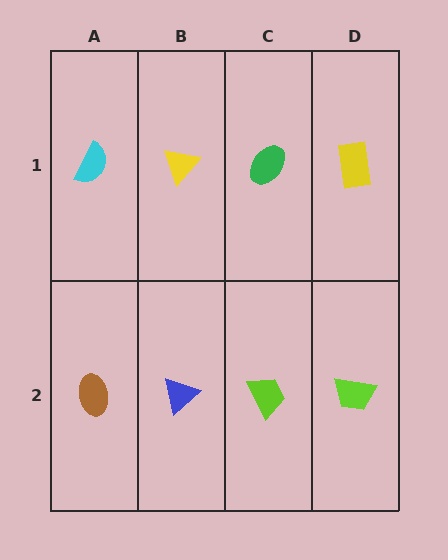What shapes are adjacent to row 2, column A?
A cyan semicircle (row 1, column A), a blue triangle (row 2, column B).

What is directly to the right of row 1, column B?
A green ellipse.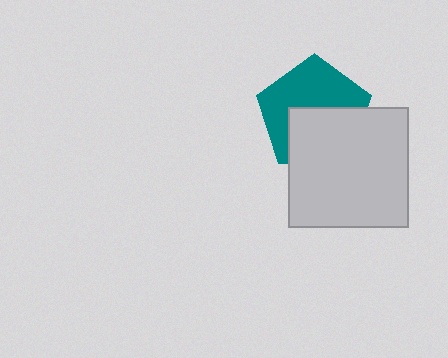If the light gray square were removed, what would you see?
You would see the complete teal pentagon.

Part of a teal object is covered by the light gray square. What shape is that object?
It is a pentagon.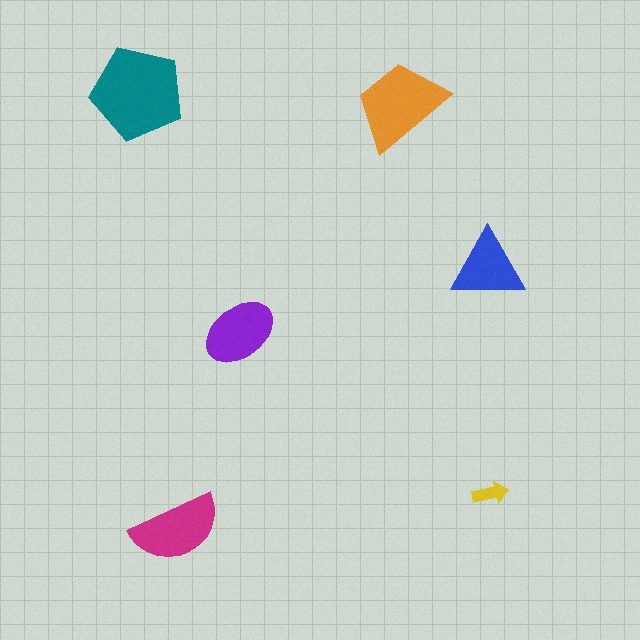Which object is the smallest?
The yellow arrow.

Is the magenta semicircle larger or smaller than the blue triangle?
Larger.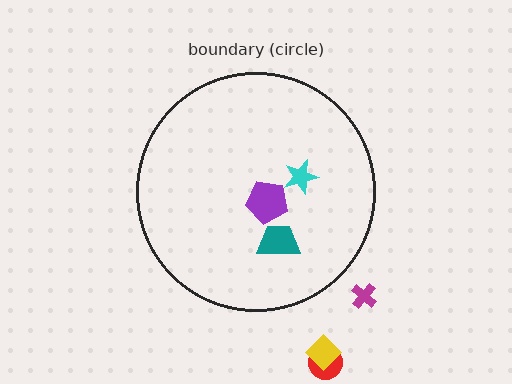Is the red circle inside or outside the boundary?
Outside.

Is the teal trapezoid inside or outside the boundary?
Inside.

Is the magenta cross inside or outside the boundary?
Outside.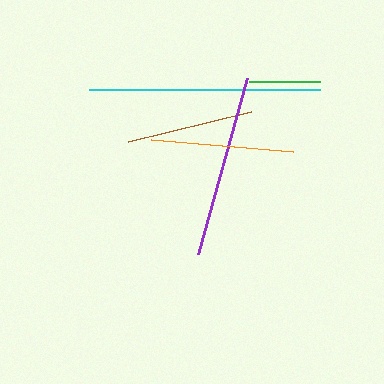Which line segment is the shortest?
The green line is the shortest at approximately 70 pixels.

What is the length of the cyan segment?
The cyan segment is approximately 231 pixels long.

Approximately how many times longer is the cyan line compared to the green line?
The cyan line is approximately 3.3 times the length of the green line.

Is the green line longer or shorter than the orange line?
The orange line is longer than the green line.